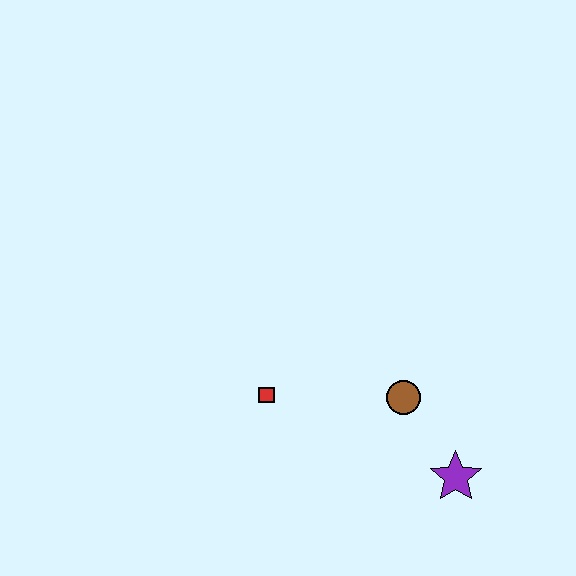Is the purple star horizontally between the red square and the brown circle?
No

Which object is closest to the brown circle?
The purple star is closest to the brown circle.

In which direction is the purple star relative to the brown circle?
The purple star is below the brown circle.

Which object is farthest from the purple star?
The red square is farthest from the purple star.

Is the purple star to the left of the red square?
No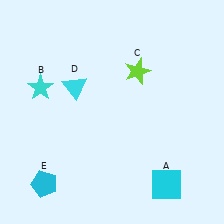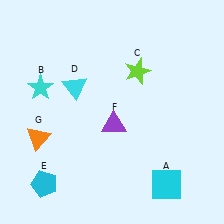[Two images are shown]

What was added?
A purple triangle (F), an orange triangle (G) were added in Image 2.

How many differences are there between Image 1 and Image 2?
There are 2 differences between the two images.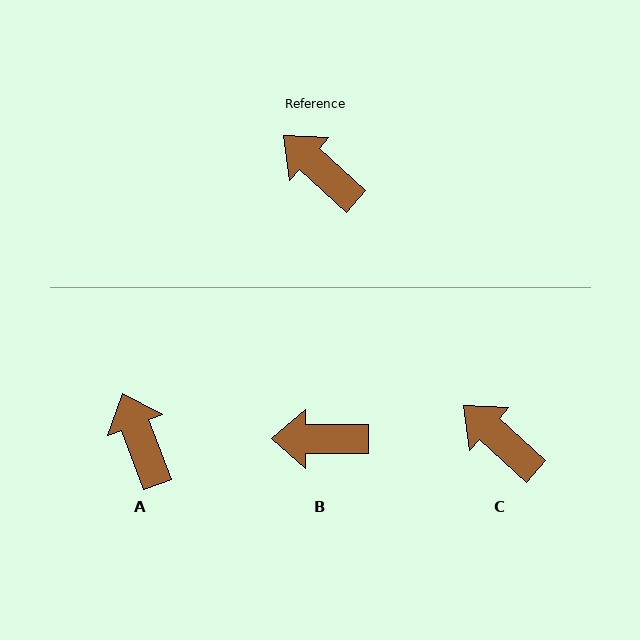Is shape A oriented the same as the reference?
No, it is off by about 27 degrees.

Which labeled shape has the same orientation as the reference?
C.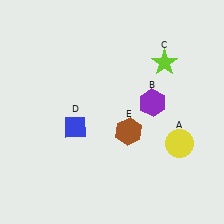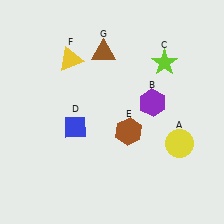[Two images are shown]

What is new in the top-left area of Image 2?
A brown triangle (G) was added in the top-left area of Image 2.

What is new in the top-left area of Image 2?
A yellow triangle (F) was added in the top-left area of Image 2.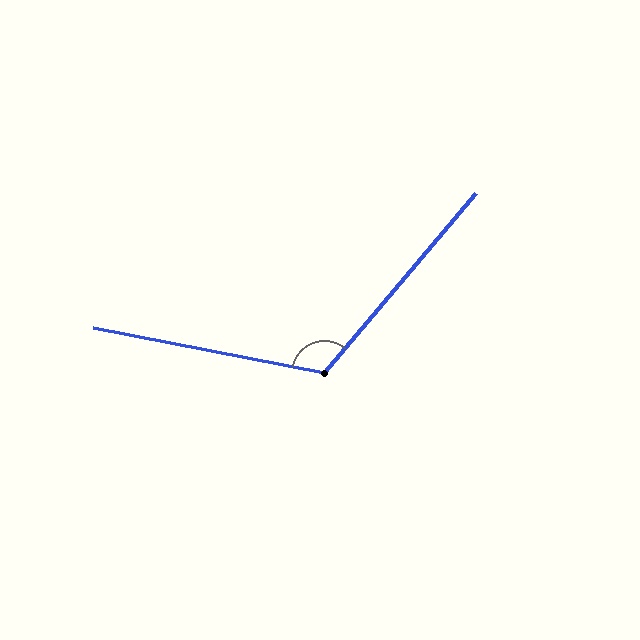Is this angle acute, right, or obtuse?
It is obtuse.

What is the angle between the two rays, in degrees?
Approximately 119 degrees.